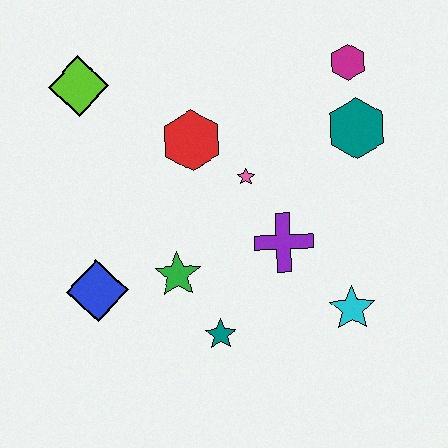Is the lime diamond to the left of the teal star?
Yes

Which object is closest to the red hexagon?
The pink star is closest to the red hexagon.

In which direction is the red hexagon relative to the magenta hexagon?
The red hexagon is to the left of the magenta hexagon.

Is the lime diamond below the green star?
No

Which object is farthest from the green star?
The magenta hexagon is farthest from the green star.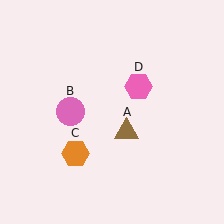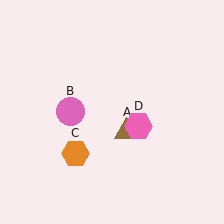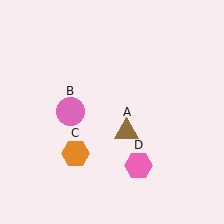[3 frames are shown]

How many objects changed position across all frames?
1 object changed position: pink hexagon (object D).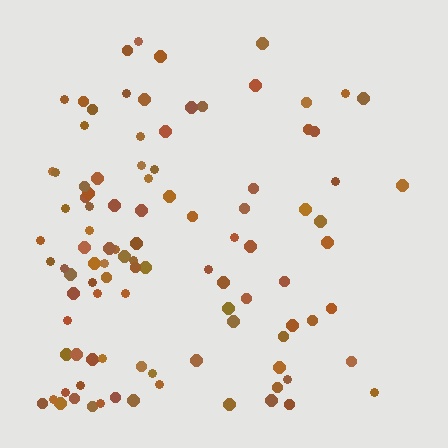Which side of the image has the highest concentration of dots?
The left.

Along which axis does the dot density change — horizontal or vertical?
Horizontal.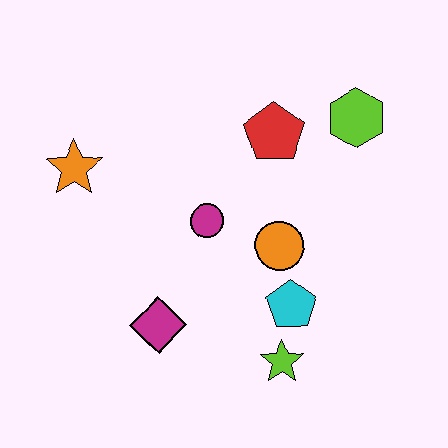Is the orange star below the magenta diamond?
No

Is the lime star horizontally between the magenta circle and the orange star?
No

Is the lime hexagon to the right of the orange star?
Yes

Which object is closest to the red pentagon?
The lime hexagon is closest to the red pentagon.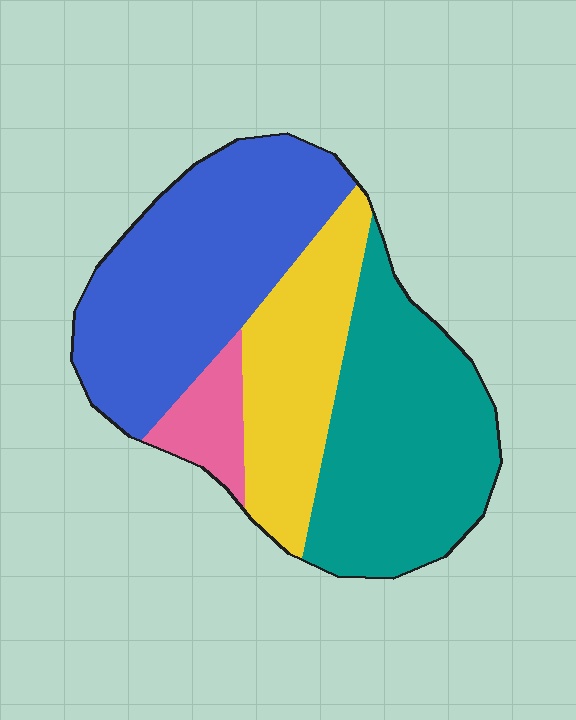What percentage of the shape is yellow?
Yellow takes up about one fifth (1/5) of the shape.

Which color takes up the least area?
Pink, at roughly 5%.